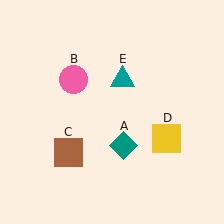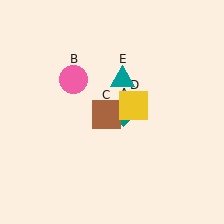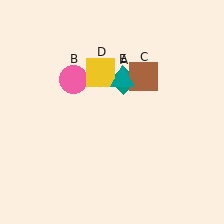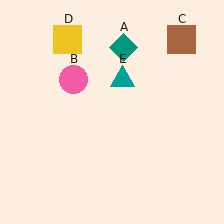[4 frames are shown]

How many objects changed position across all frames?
3 objects changed position: teal diamond (object A), brown square (object C), yellow square (object D).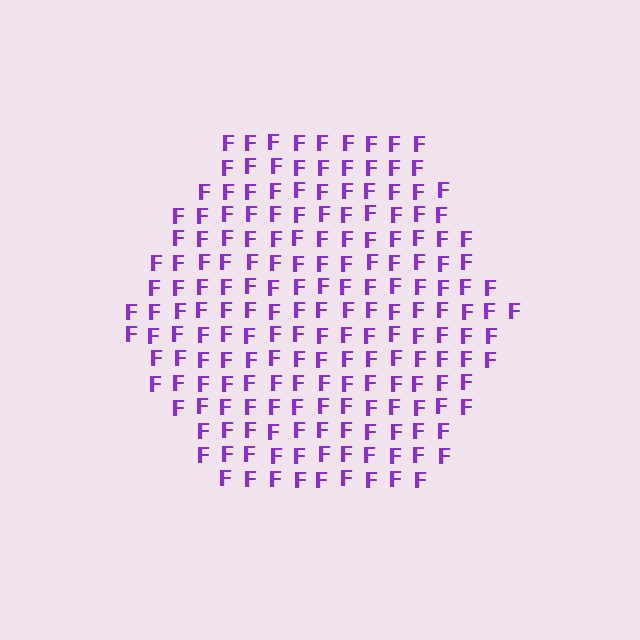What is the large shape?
The large shape is a hexagon.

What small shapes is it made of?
It is made of small letter F's.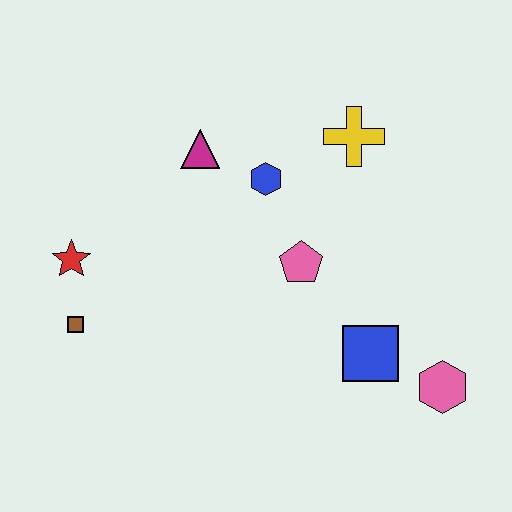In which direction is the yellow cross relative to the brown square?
The yellow cross is to the right of the brown square.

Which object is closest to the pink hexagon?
The blue square is closest to the pink hexagon.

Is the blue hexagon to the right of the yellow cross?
No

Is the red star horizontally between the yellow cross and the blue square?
No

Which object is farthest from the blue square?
The red star is farthest from the blue square.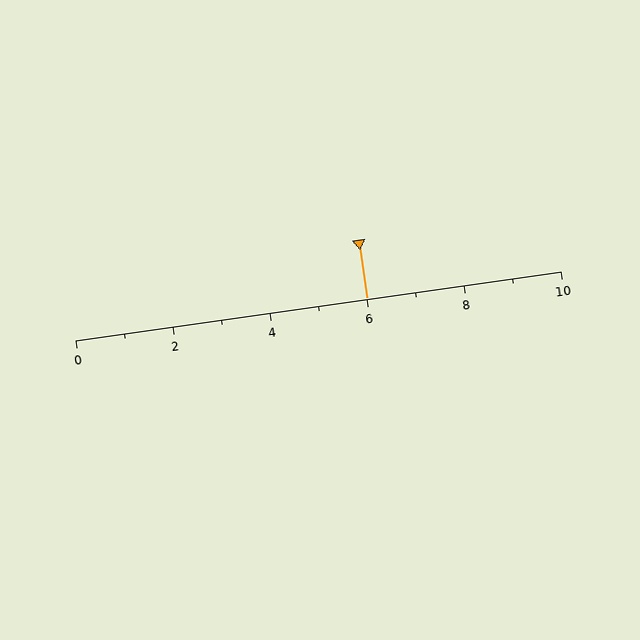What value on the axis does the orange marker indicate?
The marker indicates approximately 6.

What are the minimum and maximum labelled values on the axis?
The axis runs from 0 to 10.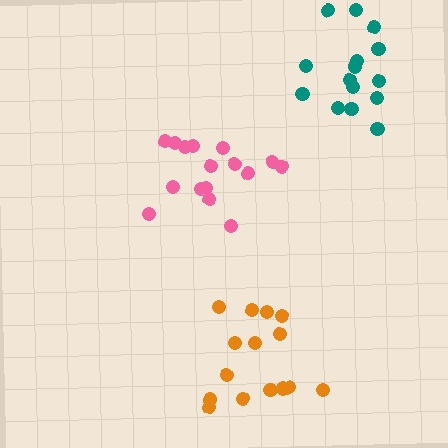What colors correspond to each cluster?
The clusters are colored: pink, teal, orange.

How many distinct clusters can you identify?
There are 3 distinct clusters.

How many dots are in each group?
Group 1: 16 dots, Group 2: 15 dots, Group 3: 16 dots (47 total).